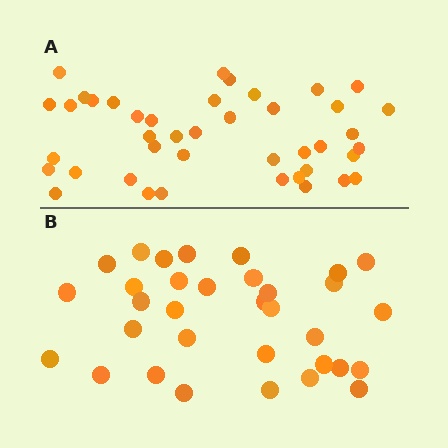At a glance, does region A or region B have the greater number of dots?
Region A (the top region) has more dots.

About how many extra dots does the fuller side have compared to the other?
Region A has roughly 8 or so more dots than region B.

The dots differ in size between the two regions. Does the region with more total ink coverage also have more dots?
No. Region B has more total ink coverage because its dots are larger, but region A actually contains more individual dots. Total area can be misleading — the number of items is what matters here.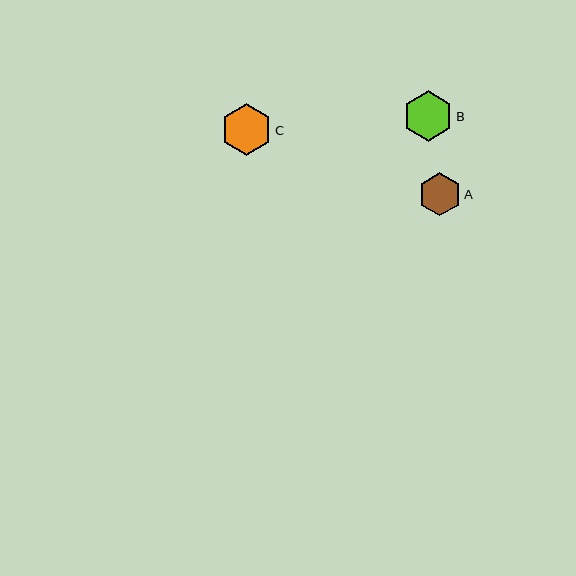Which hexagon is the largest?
Hexagon C is the largest with a size of approximately 52 pixels.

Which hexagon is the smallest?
Hexagon A is the smallest with a size of approximately 43 pixels.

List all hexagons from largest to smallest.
From largest to smallest: C, B, A.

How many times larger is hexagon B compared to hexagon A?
Hexagon B is approximately 1.2 times the size of hexagon A.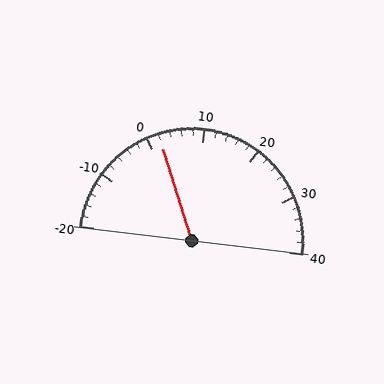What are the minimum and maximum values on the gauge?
The gauge ranges from -20 to 40.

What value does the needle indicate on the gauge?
The needle indicates approximately 2.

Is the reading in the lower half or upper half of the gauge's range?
The reading is in the lower half of the range (-20 to 40).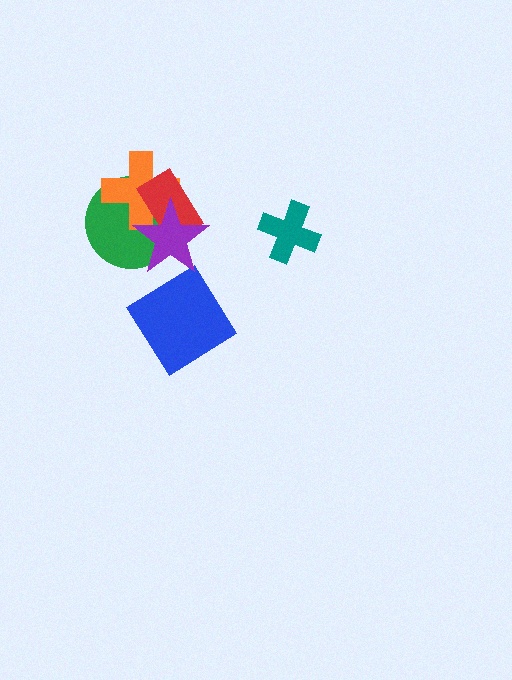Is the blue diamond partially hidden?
No, no other shape covers it.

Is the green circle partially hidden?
Yes, it is partially covered by another shape.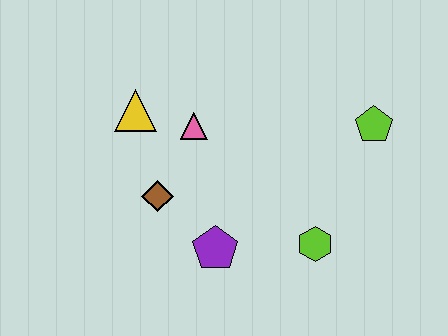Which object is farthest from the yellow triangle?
The lime pentagon is farthest from the yellow triangle.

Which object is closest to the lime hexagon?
The purple pentagon is closest to the lime hexagon.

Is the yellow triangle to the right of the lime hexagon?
No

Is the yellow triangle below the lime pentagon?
No